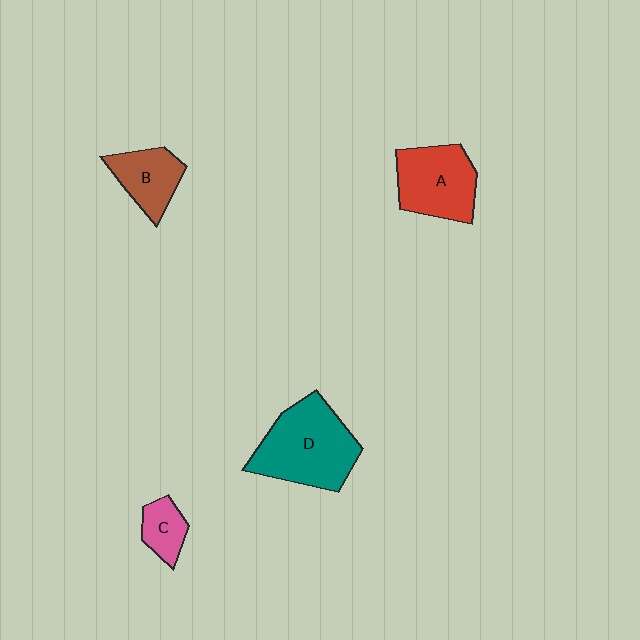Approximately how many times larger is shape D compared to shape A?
Approximately 1.3 times.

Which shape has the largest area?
Shape D (teal).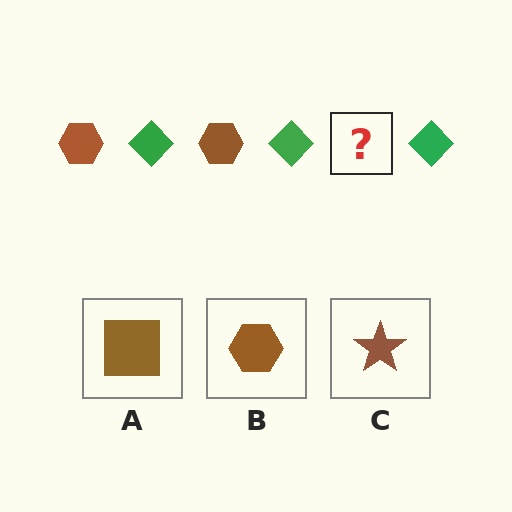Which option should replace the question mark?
Option B.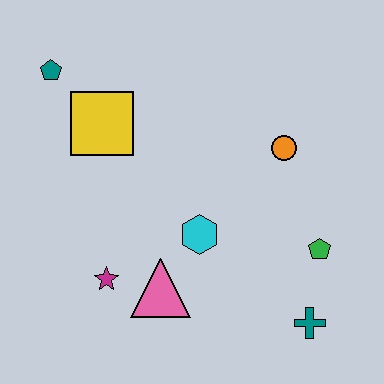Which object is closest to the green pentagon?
The teal cross is closest to the green pentagon.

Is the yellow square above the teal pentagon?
No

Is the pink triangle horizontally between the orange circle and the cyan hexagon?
No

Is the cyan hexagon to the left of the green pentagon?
Yes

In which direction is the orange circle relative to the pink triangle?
The orange circle is above the pink triangle.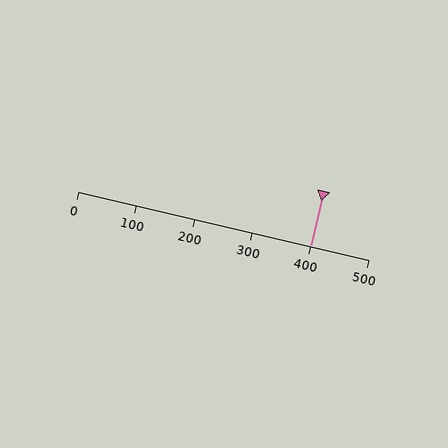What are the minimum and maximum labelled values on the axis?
The axis runs from 0 to 500.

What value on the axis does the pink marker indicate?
The marker indicates approximately 400.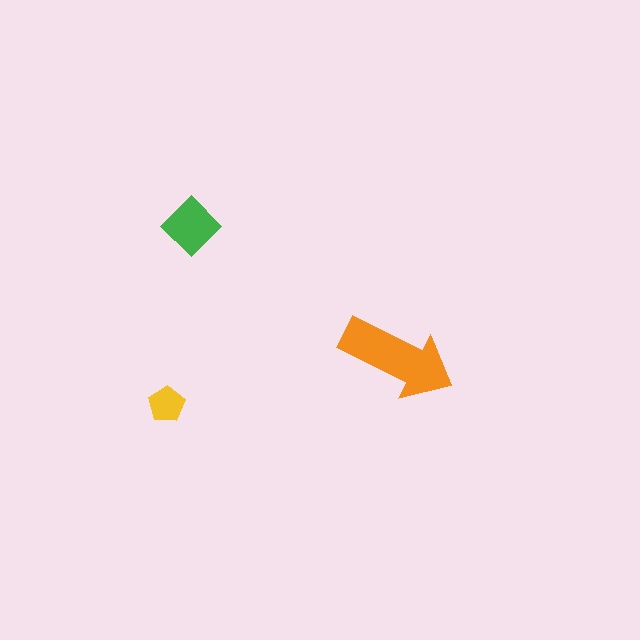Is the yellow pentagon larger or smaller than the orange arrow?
Smaller.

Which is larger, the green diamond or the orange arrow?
The orange arrow.